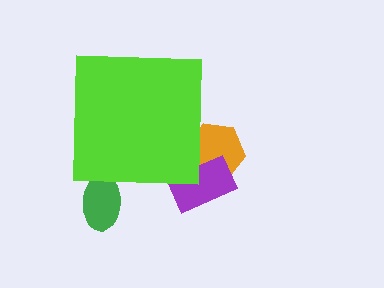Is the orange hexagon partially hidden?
Yes, the orange hexagon is partially hidden behind the lime square.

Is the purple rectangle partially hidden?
Yes, the purple rectangle is partially hidden behind the lime square.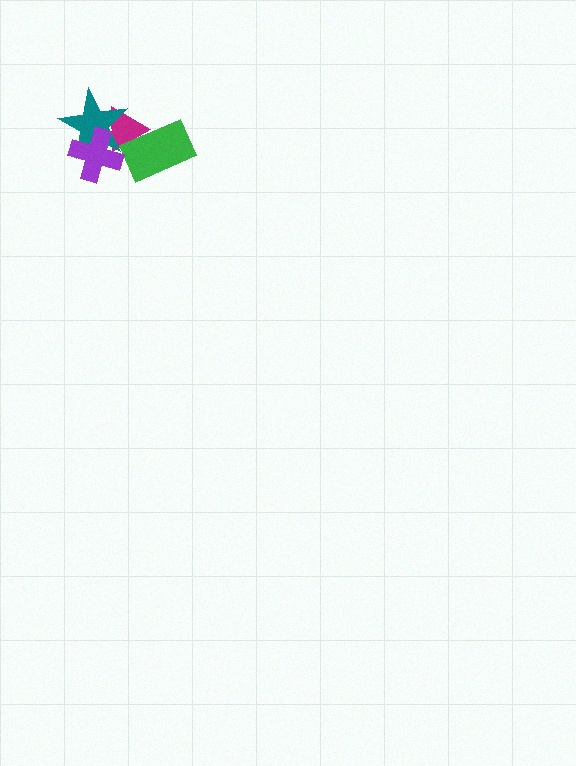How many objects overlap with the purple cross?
2 objects overlap with the purple cross.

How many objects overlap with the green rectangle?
1 object overlaps with the green rectangle.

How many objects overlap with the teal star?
2 objects overlap with the teal star.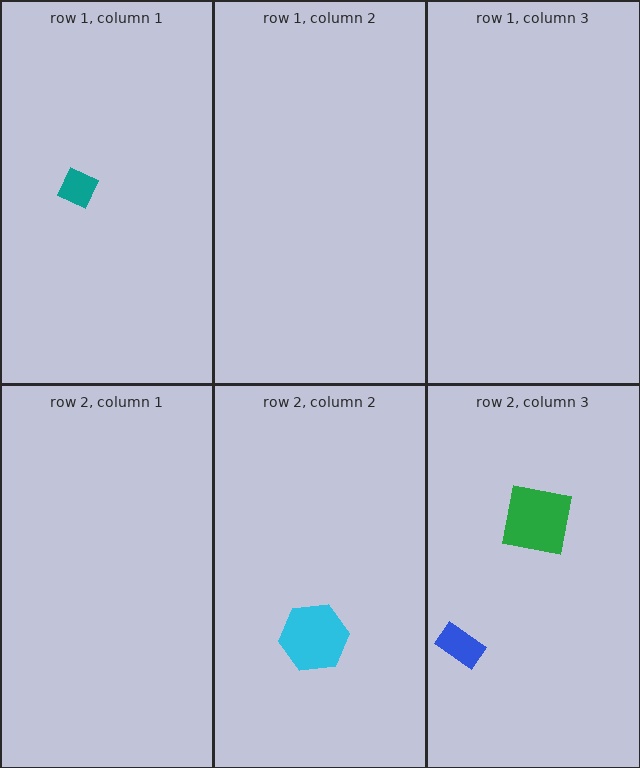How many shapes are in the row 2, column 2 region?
1.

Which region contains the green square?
The row 2, column 3 region.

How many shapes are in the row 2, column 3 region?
2.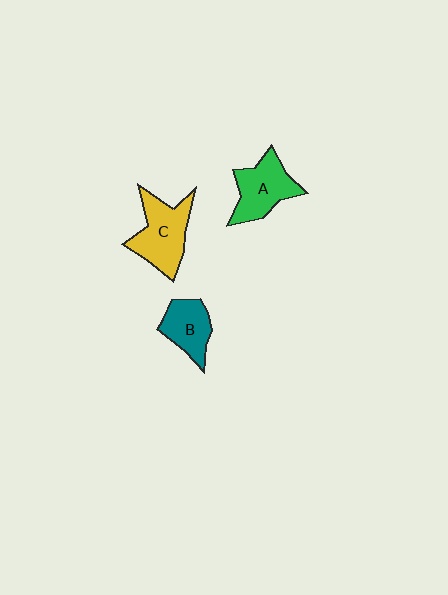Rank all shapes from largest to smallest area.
From largest to smallest: C (yellow), A (green), B (teal).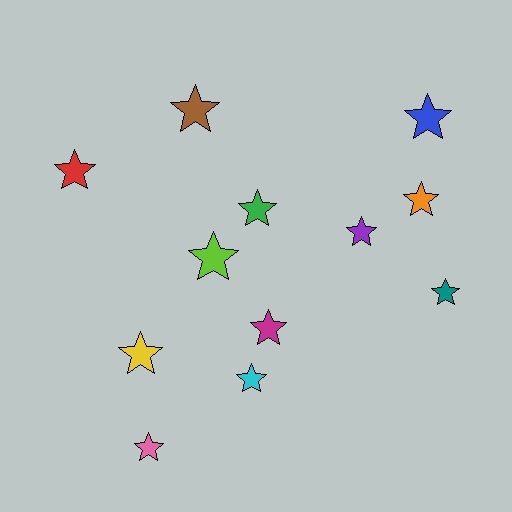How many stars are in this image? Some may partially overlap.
There are 12 stars.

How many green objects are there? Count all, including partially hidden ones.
There is 1 green object.